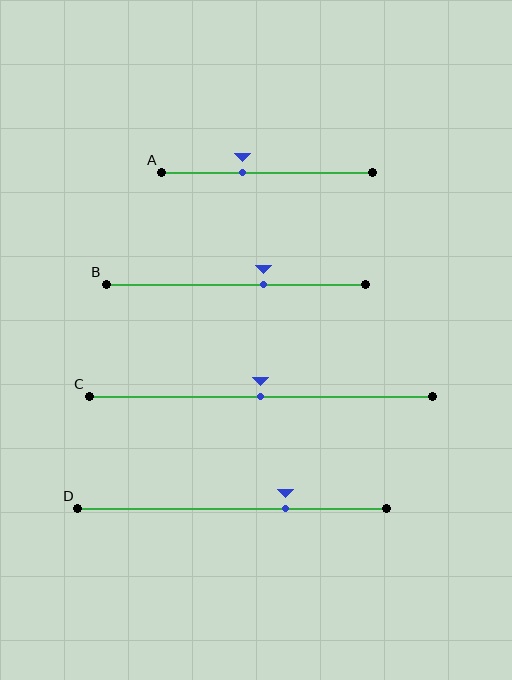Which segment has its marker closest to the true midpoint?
Segment C has its marker closest to the true midpoint.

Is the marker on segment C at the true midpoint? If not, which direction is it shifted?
Yes, the marker on segment C is at the true midpoint.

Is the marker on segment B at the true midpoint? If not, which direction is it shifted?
No, the marker on segment B is shifted to the right by about 11% of the segment length.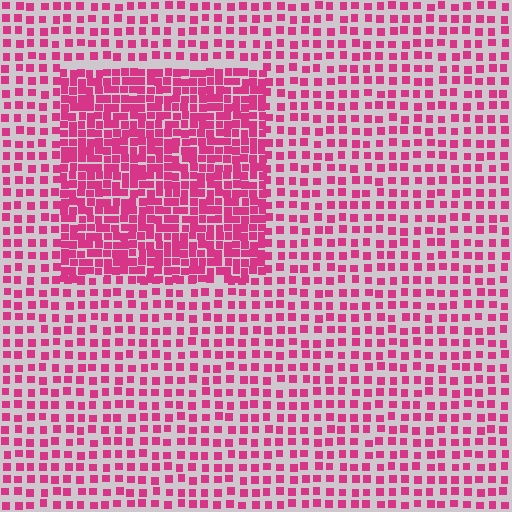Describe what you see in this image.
The image contains small magenta elements arranged at two different densities. A rectangle-shaped region is visible where the elements are more densely packed than the surrounding area.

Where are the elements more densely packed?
The elements are more densely packed inside the rectangle boundary.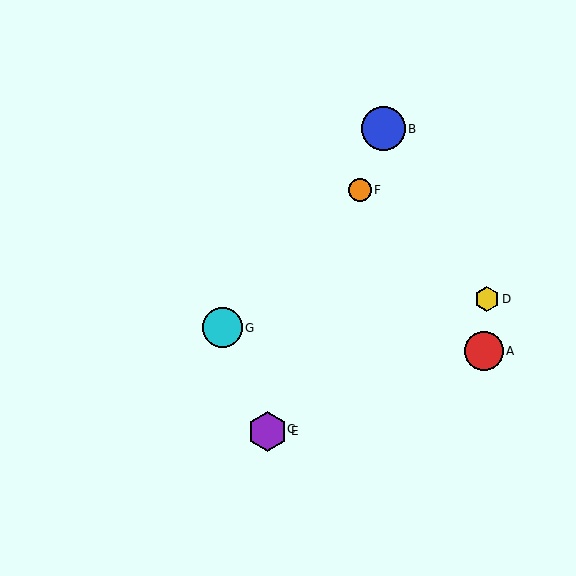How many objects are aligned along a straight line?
4 objects (B, C, E, F) are aligned along a straight line.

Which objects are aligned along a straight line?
Objects B, C, E, F are aligned along a straight line.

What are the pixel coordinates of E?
Object E is at (268, 431).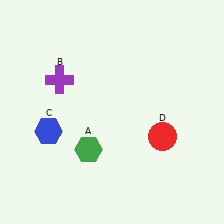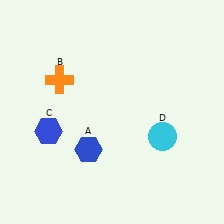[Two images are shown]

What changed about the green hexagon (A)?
In Image 1, A is green. In Image 2, it changed to blue.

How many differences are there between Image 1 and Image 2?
There are 3 differences between the two images.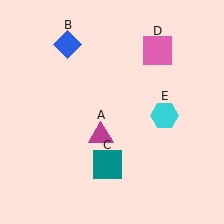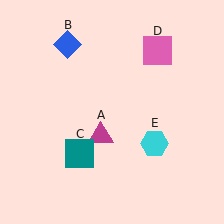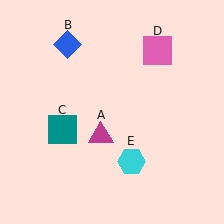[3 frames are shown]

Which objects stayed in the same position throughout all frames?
Magenta triangle (object A) and blue diamond (object B) and pink square (object D) remained stationary.